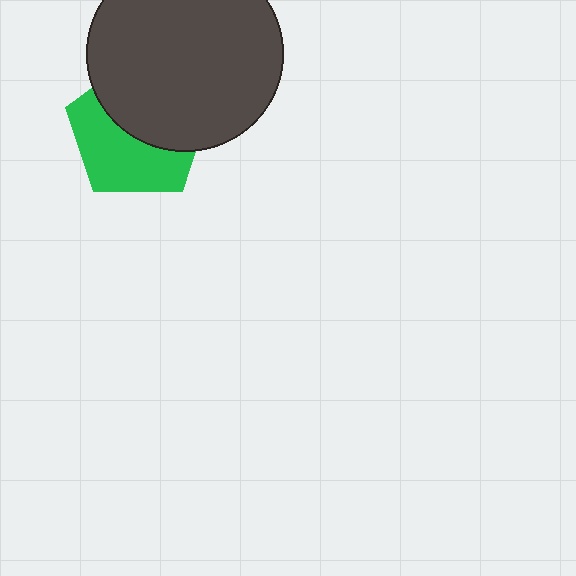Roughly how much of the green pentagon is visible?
About half of it is visible (roughly 50%).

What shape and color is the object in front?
The object in front is a dark gray circle.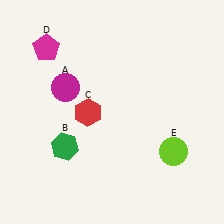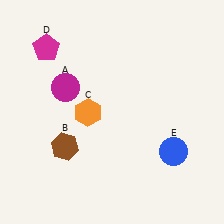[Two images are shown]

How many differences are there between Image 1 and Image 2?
There are 3 differences between the two images.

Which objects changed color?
B changed from green to brown. C changed from red to orange. E changed from lime to blue.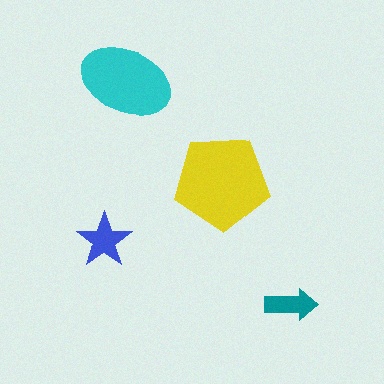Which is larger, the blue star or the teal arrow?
The blue star.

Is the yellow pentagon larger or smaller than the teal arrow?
Larger.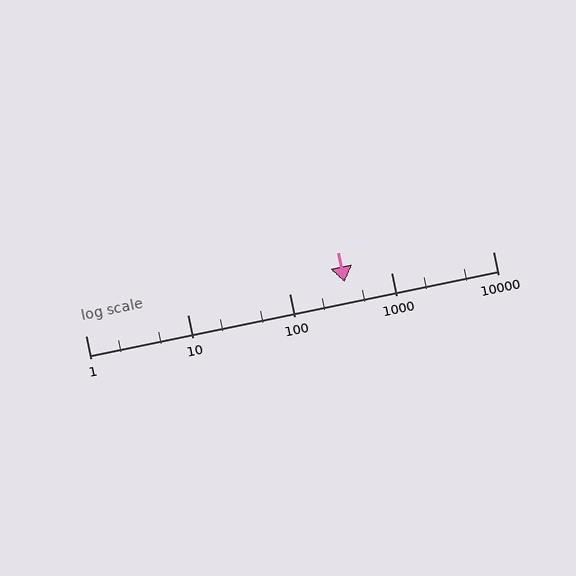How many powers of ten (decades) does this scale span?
The scale spans 4 decades, from 1 to 10000.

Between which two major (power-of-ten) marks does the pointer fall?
The pointer is between 100 and 1000.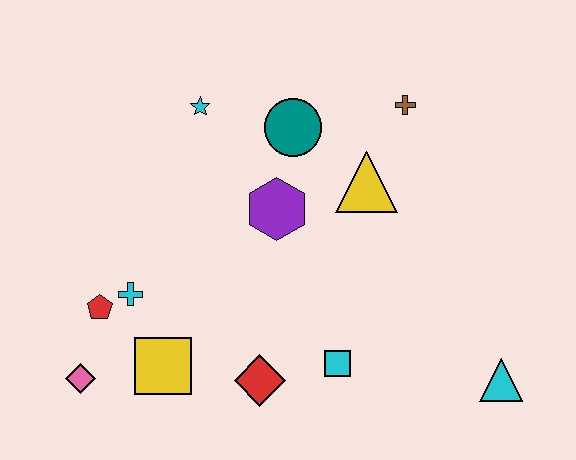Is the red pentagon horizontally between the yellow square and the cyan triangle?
No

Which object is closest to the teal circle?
The purple hexagon is closest to the teal circle.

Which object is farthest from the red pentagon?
The cyan triangle is farthest from the red pentagon.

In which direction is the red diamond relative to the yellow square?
The red diamond is to the right of the yellow square.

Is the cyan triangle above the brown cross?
No